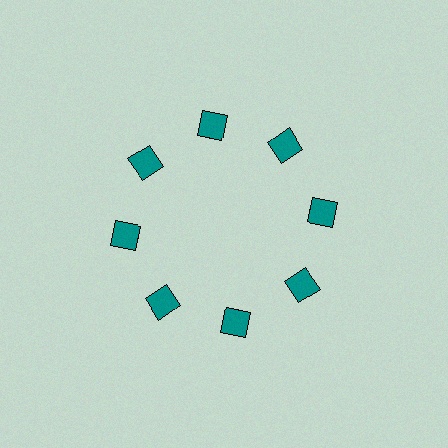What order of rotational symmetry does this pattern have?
This pattern has 8-fold rotational symmetry.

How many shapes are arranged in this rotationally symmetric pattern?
There are 8 shapes, arranged in 8 groups of 1.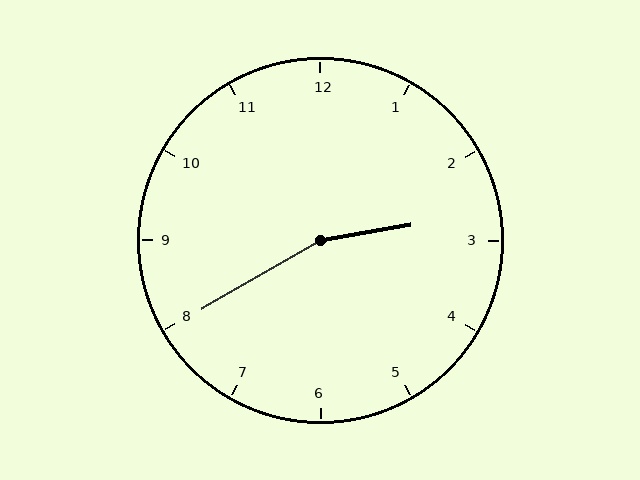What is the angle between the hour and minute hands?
Approximately 160 degrees.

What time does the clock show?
2:40.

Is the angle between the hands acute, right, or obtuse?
It is obtuse.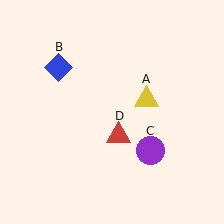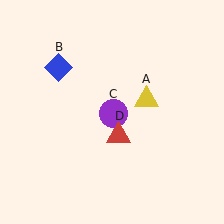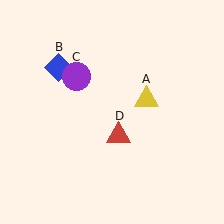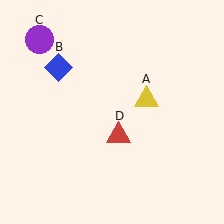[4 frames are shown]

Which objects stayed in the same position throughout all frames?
Yellow triangle (object A) and blue diamond (object B) and red triangle (object D) remained stationary.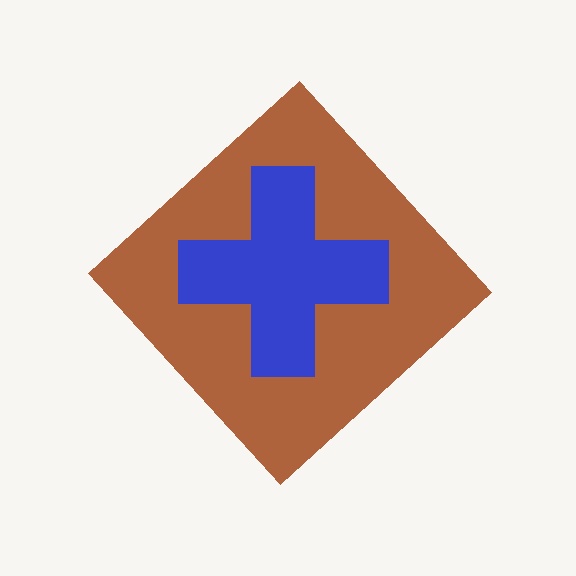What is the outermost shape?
The brown diamond.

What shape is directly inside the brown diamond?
The blue cross.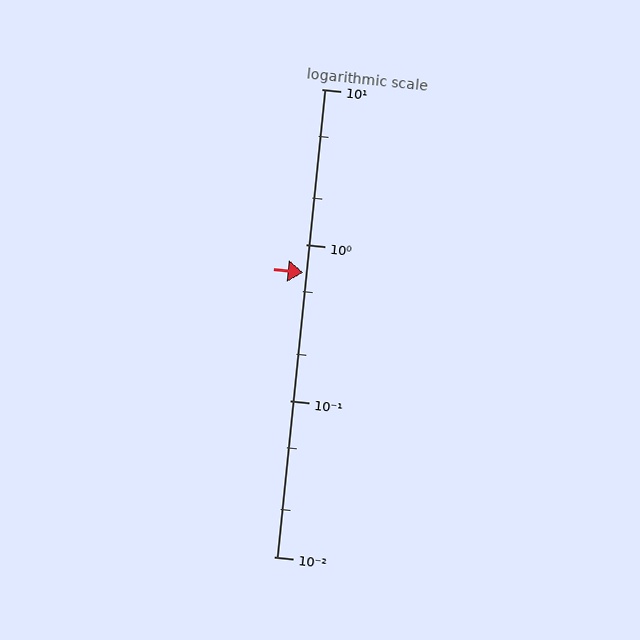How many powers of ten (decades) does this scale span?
The scale spans 3 decades, from 0.01 to 10.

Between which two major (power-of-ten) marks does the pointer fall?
The pointer is between 0.1 and 1.